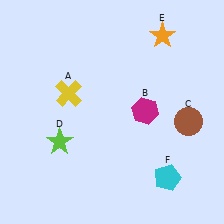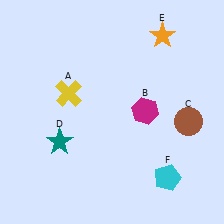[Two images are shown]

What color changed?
The star (D) changed from lime in Image 1 to teal in Image 2.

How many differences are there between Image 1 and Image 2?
There is 1 difference between the two images.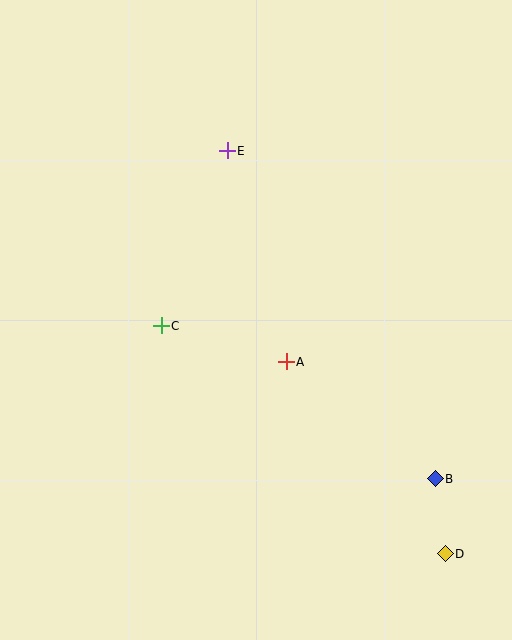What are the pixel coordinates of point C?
Point C is at (161, 326).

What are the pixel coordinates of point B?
Point B is at (435, 479).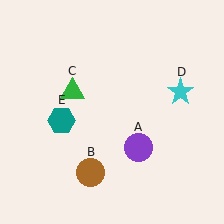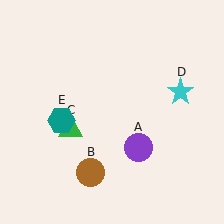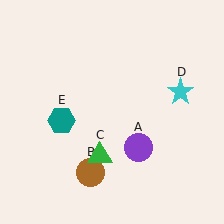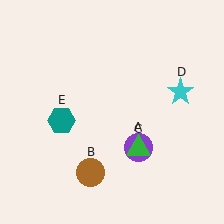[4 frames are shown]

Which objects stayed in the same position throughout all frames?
Purple circle (object A) and brown circle (object B) and cyan star (object D) and teal hexagon (object E) remained stationary.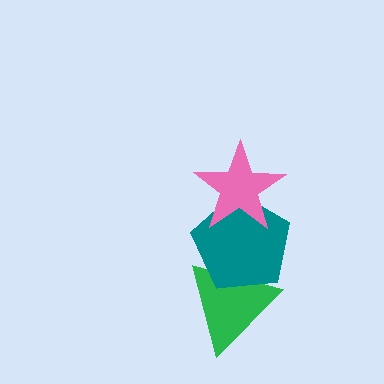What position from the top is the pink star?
The pink star is 1st from the top.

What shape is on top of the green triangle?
The teal pentagon is on top of the green triangle.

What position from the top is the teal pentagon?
The teal pentagon is 2nd from the top.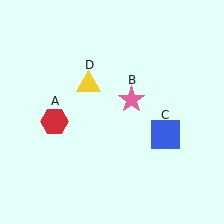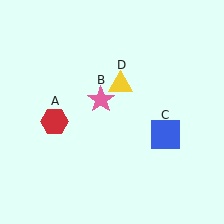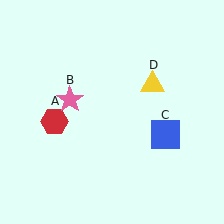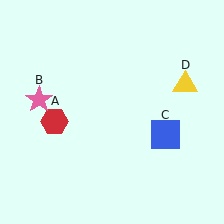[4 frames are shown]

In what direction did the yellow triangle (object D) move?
The yellow triangle (object D) moved right.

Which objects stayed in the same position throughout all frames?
Red hexagon (object A) and blue square (object C) remained stationary.